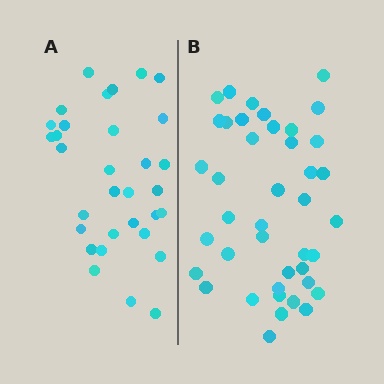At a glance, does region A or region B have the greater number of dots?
Region B (the right region) has more dots.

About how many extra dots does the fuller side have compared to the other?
Region B has roughly 8 or so more dots than region A.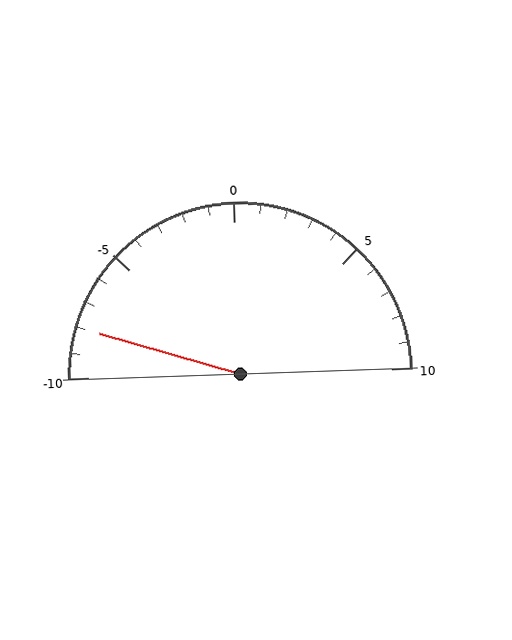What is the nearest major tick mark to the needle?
The nearest major tick mark is -10.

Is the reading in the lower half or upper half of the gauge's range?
The reading is in the lower half of the range (-10 to 10).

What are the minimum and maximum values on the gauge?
The gauge ranges from -10 to 10.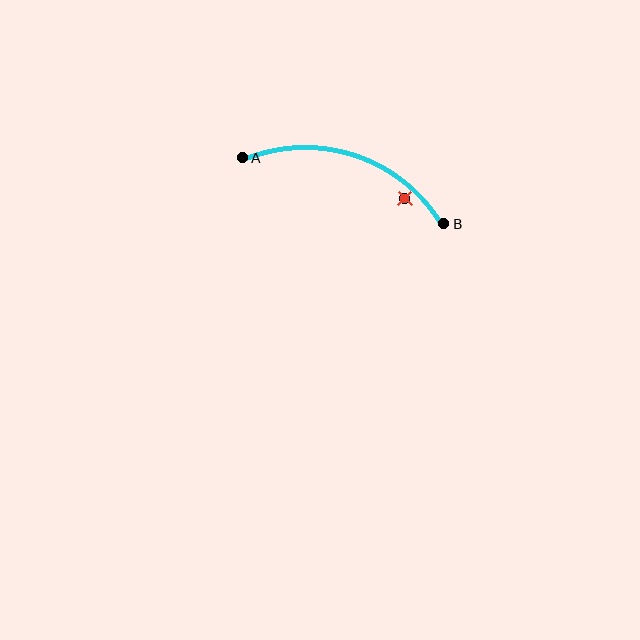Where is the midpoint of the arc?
The arc midpoint is the point on the curve farthest from the straight line joining A and B. It sits above that line.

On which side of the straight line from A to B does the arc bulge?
The arc bulges above the straight line connecting A and B.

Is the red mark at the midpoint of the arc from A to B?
No — the red mark does not lie on the arc at all. It sits slightly inside the curve.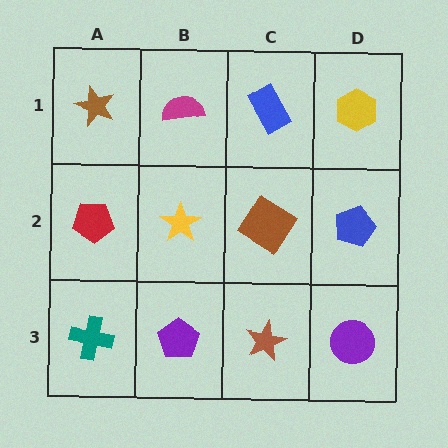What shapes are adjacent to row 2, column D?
A yellow hexagon (row 1, column D), a purple circle (row 3, column D), a brown diamond (row 2, column C).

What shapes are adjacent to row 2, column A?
A brown star (row 1, column A), a teal cross (row 3, column A), a yellow star (row 2, column B).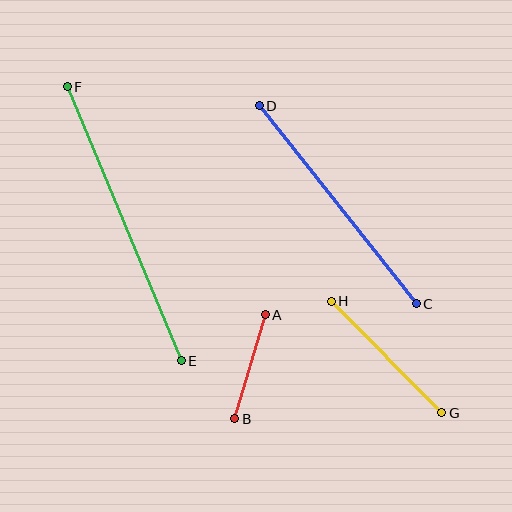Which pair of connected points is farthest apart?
Points E and F are farthest apart.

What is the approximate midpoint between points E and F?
The midpoint is at approximately (124, 224) pixels.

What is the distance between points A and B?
The distance is approximately 109 pixels.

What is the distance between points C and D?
The distance is approximately 253 pixels.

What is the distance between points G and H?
The distance is approximately 157 pixels.